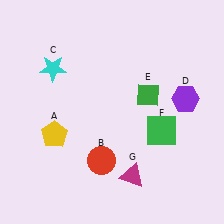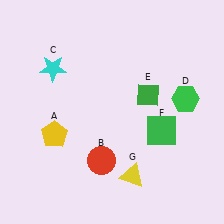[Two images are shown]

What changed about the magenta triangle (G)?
In Image 1, G is magenta. In Image 2, it changed to yellow.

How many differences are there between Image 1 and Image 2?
There are 2 differences between the two images.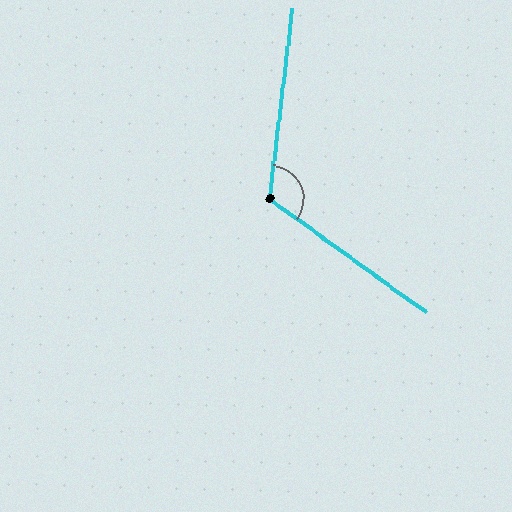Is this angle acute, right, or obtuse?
It is obtuse.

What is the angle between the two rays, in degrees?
Approximately 119 degrees.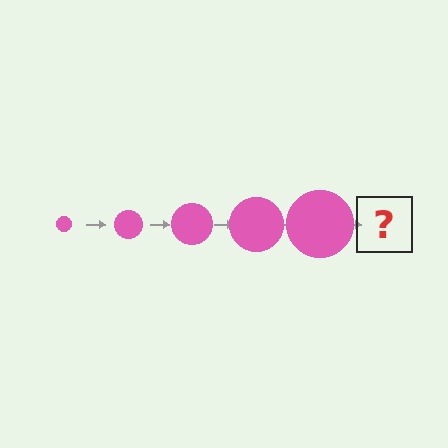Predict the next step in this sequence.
The next step is a pink circle, larger than the previous one.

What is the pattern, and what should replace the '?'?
The pattern is that the circle gets progressively larger each step. The '?' should be a pink circle, larger than the previous one.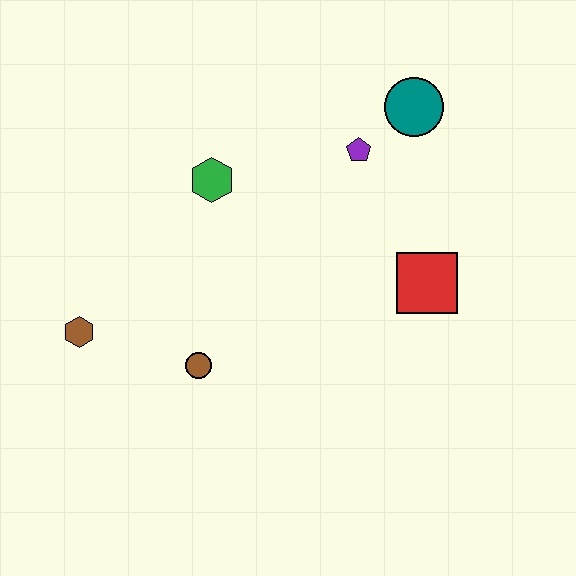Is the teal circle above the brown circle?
Yes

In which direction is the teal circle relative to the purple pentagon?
The teal circle is to the right of the purple pentagon.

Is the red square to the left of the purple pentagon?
No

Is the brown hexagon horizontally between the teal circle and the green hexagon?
No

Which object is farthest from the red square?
The brown hexagon is farthest from the red square.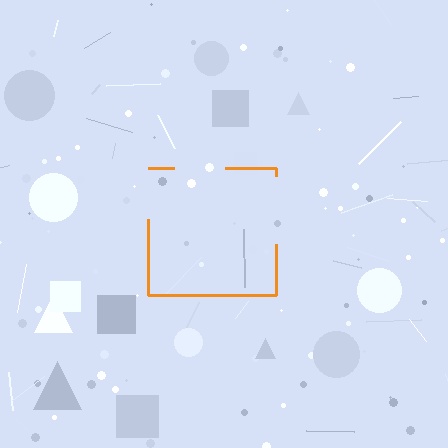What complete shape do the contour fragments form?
The contour fragments form a square.